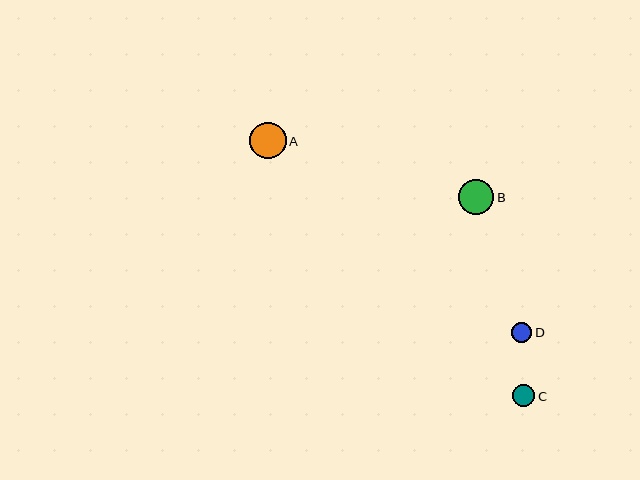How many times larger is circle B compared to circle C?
Circle B is approximately 1.6 times the size of circle C.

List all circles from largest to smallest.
From largest to smallest: A, B, C, D.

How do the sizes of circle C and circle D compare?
Circle C and circle D are approximately the same size.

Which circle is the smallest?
Circle D is the smallest with a size of approximately 21 pixels.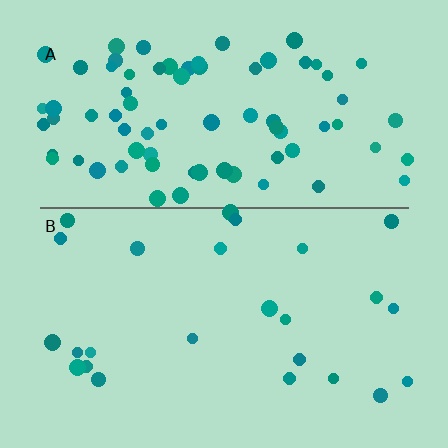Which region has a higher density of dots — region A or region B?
A (the top).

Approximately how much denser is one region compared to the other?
Approximately 3.1× — region A over region B.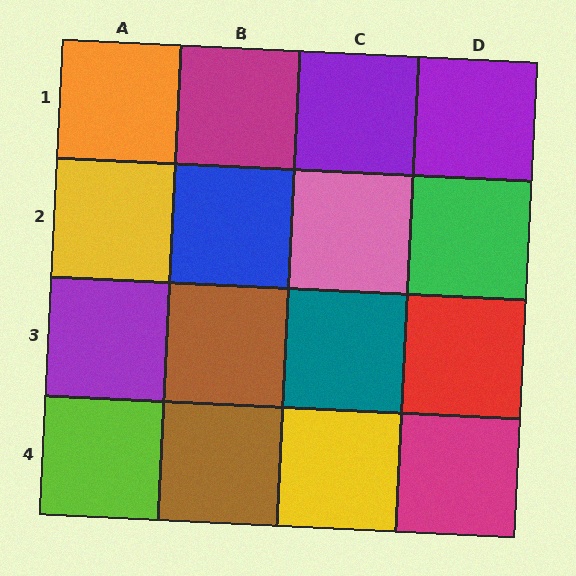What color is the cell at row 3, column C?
Teal.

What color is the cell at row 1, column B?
Magenta.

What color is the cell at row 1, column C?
Purple.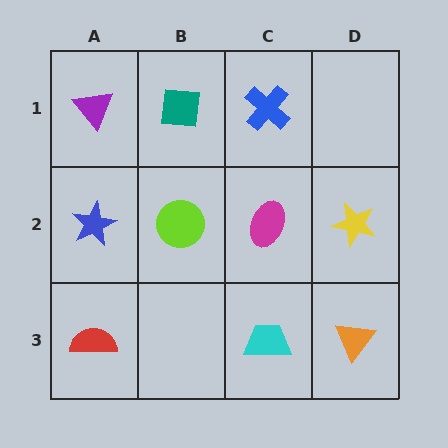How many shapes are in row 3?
3 shapes.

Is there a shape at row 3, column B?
No, that cell is empty.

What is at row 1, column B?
A teal square.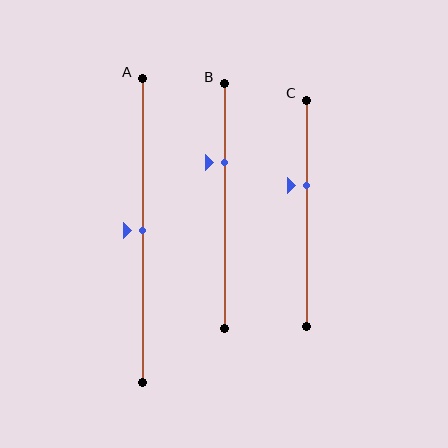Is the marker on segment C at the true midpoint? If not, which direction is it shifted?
No, the marker on segment C is shifted upward by about 12% of the segment length.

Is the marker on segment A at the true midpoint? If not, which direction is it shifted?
Yes, the marker on segment A is at the true midpoint.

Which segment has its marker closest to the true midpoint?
Segment A has its marker closest to the true midpoint.